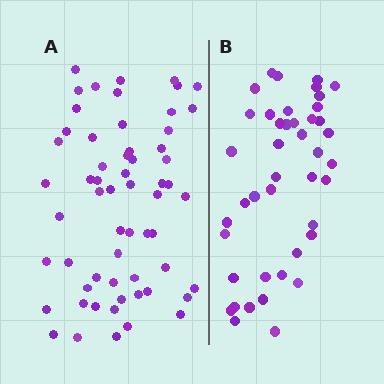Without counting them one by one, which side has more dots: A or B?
Region A (the left region) has more dots.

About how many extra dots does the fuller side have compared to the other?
Region A has approximately 15 more dots than region B.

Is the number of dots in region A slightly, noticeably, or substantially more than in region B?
Region A has noticeably more, but not dramatically so. The ratio is roughly 1.4 to 1.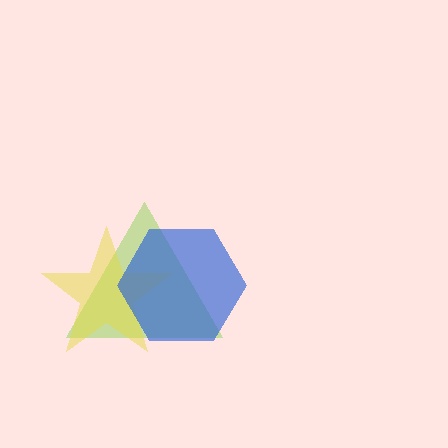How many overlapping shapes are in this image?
There are 3 overlapping shapes in the image.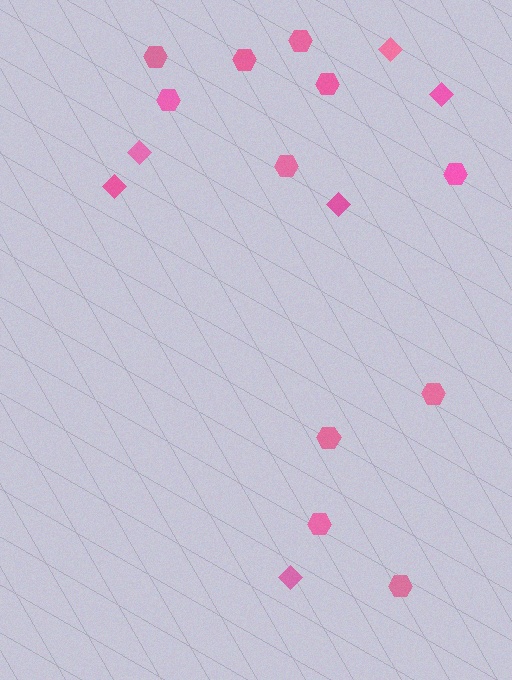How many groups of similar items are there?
There are 2 groups: one group of diamonds (6) and one group of hexagons (11).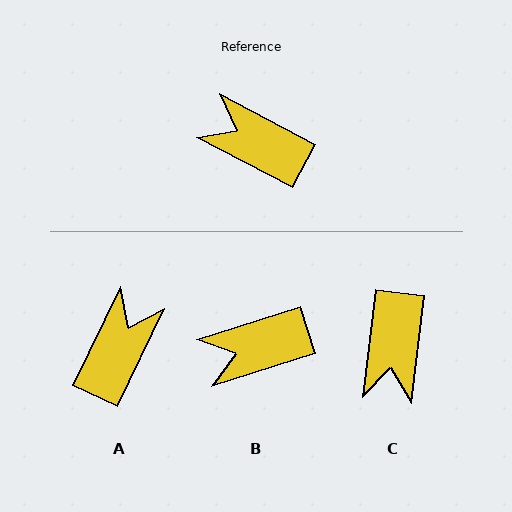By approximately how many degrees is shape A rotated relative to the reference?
Approximately 88 degrees clockwise.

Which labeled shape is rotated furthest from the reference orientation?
C, about 111 degrees away.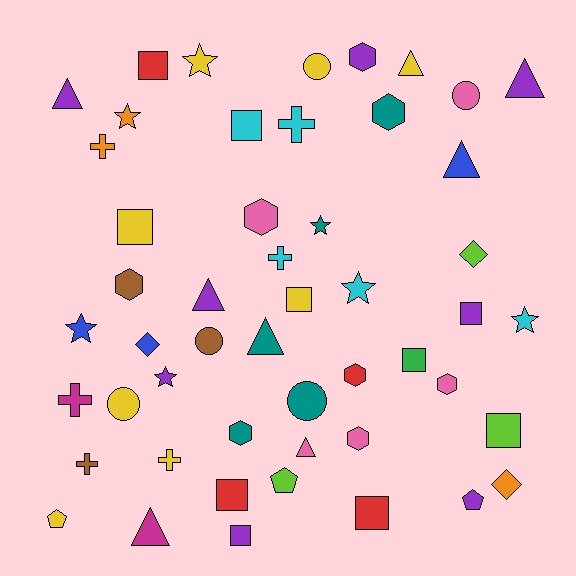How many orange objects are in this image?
There are 3 orange objects.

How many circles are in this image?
There are 5 circles.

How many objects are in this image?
There are 50 objects.